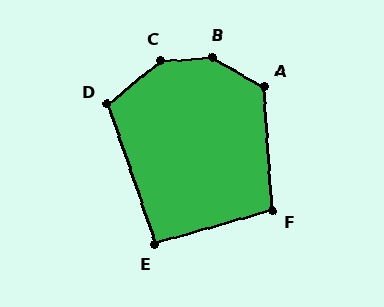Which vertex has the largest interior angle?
B, at approximately 147 degrees.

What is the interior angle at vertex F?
Approximately 102 degrees (obtuse).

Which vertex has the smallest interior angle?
E, at approximately 92 degrees.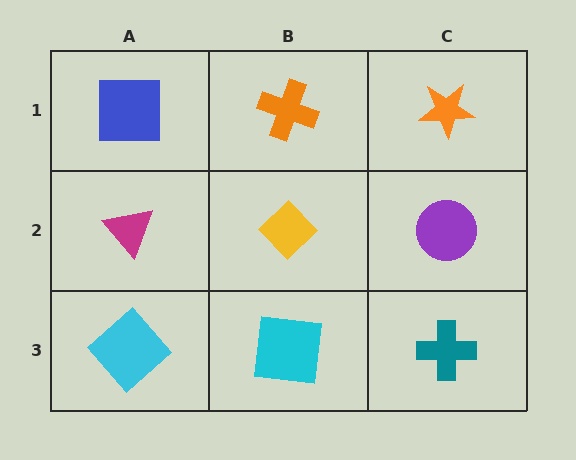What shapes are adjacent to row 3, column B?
A yellow diamond (row 2, column B), a cyan diamond (row 3, column A), a teal cross (row 3, column C).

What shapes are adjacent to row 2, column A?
A blue square (row 1, column A), a cyan diamond (row 3, column A), a yellow diamond (row 2, column B).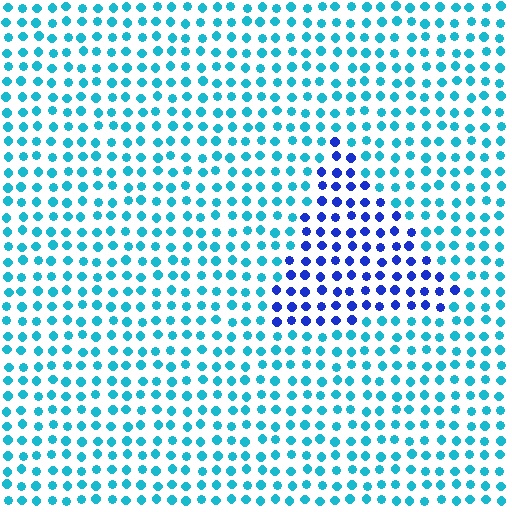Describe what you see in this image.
The image is filled with small cyan elements in a uniform arrangement. A triangle-shaped region is visible where the elements are tinted to a slightly different hue, forming a subtle color boundary.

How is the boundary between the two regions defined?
The boundary is defined purely by a slight shift in hue (about 46 degrees). Spacing, size, and orientation are identical on both sides.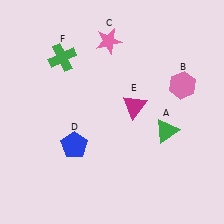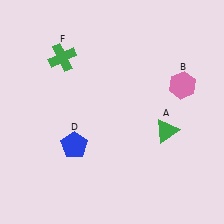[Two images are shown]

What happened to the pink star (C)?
The pink star (C) was removed in Image 2. It was in the top-left area of Image 1.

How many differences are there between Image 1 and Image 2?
There are 2 differences between the two images.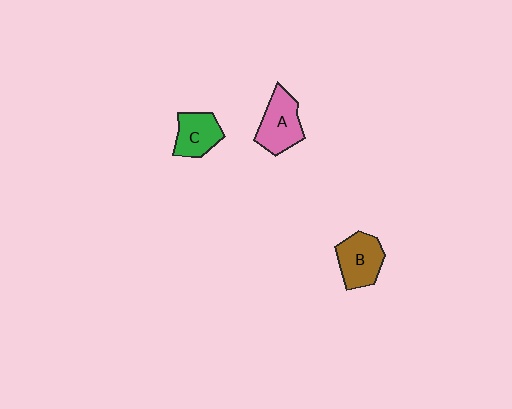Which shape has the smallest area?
Shape C (green).